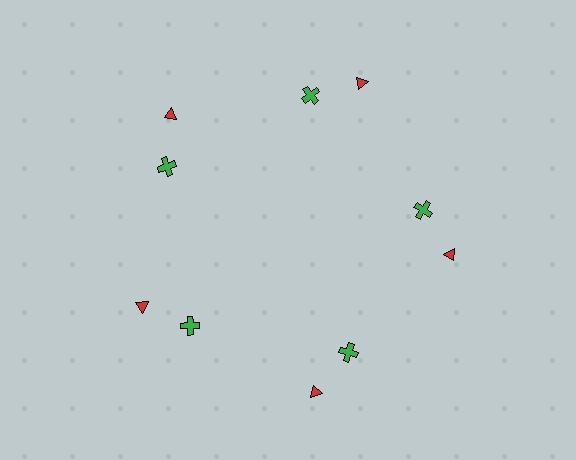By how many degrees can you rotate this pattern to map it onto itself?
The pattern maps onto itself every 72 degrees of rotation.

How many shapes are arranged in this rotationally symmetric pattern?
There are 10 shapes, arranged in 5 groups of 2.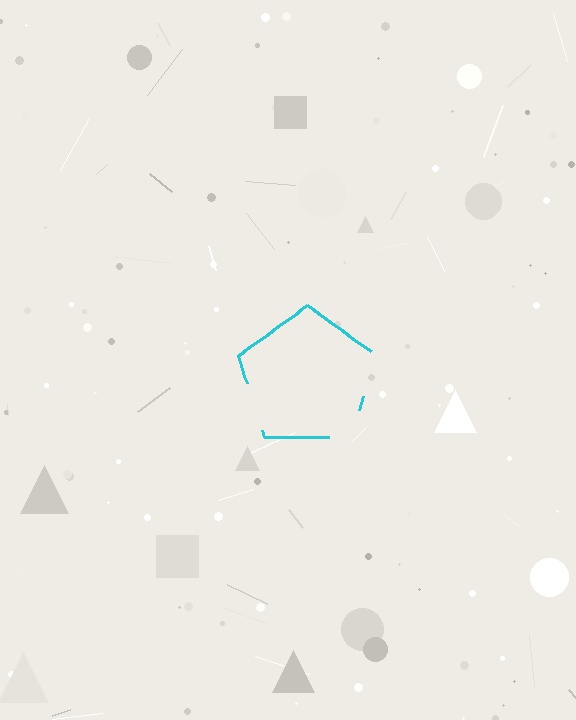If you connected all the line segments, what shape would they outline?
They would outline a pentagon.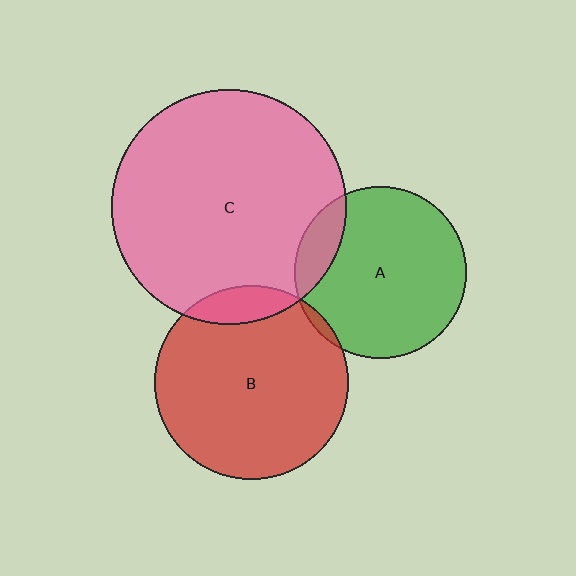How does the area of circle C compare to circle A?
Approximately 1.9 times.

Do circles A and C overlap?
Yes.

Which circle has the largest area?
Circle C (pink).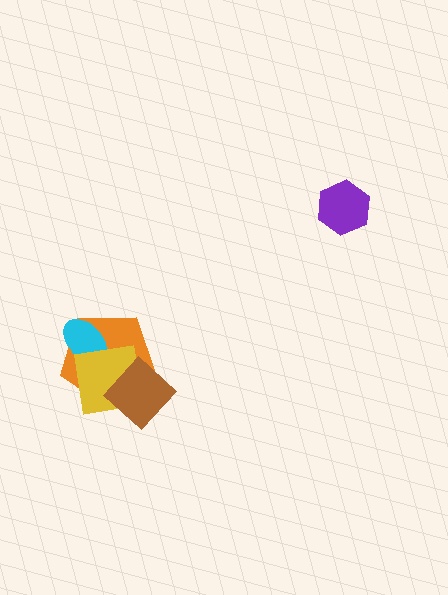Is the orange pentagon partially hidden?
Yes, it is partially covered by another shape.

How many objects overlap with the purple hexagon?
0 objects overlap with the purple hexagon.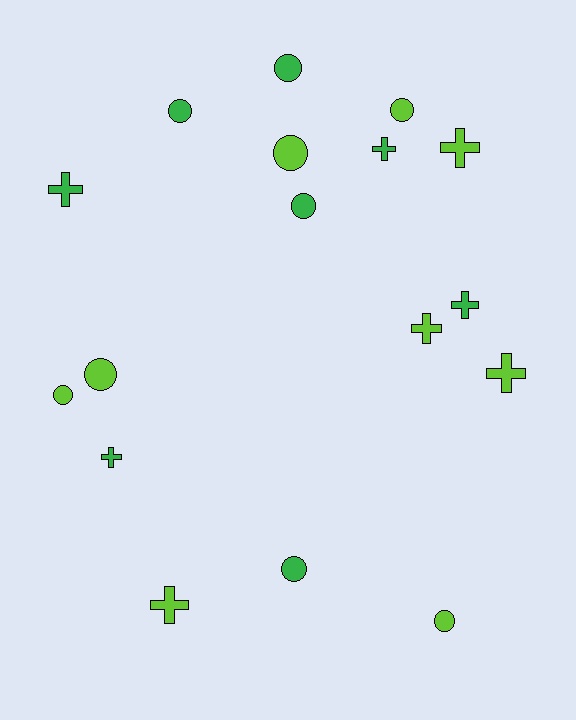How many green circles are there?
There are 4 green circles.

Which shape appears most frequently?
Circle, with 9 objects.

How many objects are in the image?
There are 17 objects.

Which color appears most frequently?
Lime, with 9 objects.